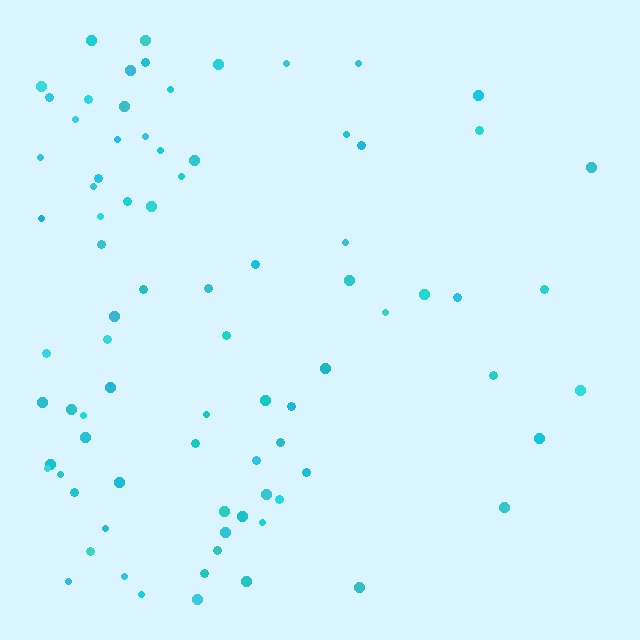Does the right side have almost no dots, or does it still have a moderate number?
Still a moderate number, just noticeably fewer than the left.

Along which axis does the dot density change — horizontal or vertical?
Horizontal.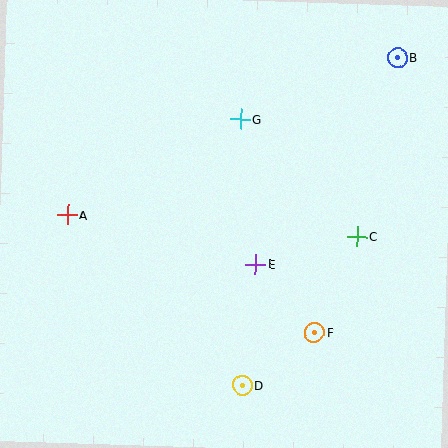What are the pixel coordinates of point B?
Point B is at (398, 58).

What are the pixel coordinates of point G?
Point G is at (241, 119).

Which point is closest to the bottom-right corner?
Point F is closest to the bottom-right corner.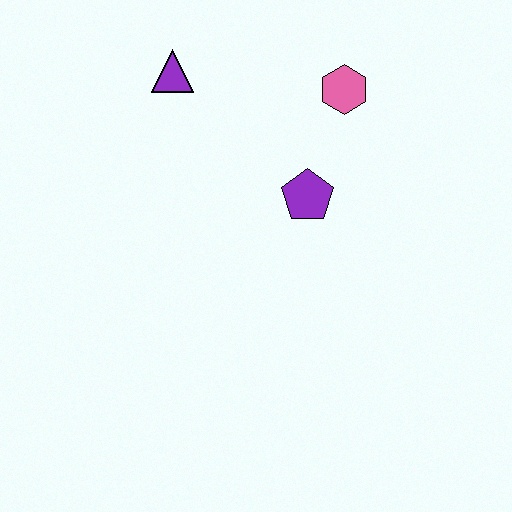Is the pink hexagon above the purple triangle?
No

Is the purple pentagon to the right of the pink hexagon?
No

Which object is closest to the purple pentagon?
The pink hexagon is closest to the purple pentagon.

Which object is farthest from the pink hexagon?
The purple triangle is farthest from the pink hexagon.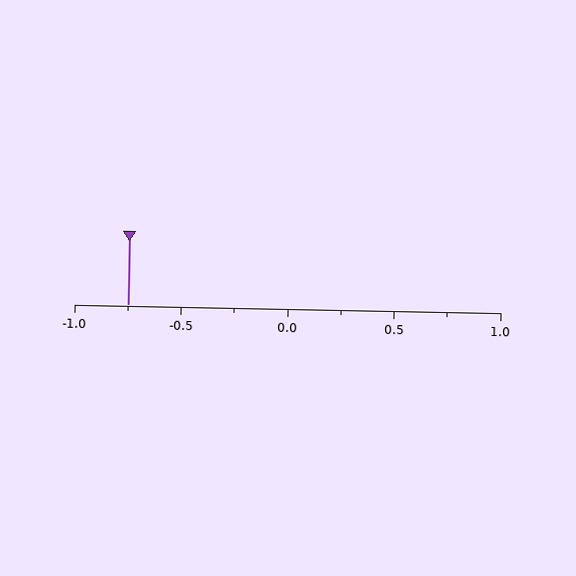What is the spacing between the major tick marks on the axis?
The major ticks are spaced 0.5 apart.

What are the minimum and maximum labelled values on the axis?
The axis runs from -1.0 to 1.0.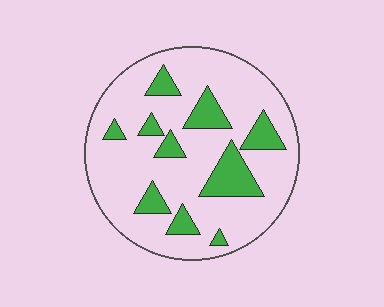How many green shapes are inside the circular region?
10.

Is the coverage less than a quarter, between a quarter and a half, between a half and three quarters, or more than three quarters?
Less than a quarter.